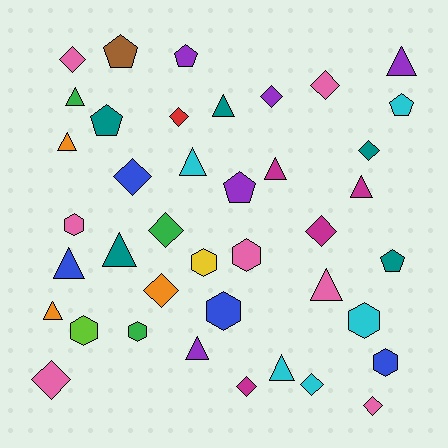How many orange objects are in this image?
There are 3 orange objects.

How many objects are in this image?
There are 40 objects.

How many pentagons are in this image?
There are 6 pentagons.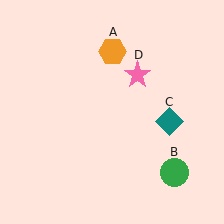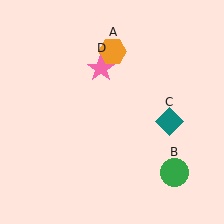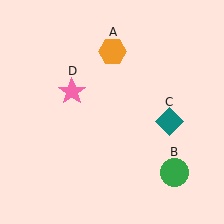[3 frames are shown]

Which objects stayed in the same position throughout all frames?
Orange hexagon (object A) and green circle (object B) and teal diamond (object C) remained stationary.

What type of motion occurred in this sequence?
The pink star (object D) rotated counterclockwise around the center of the scene.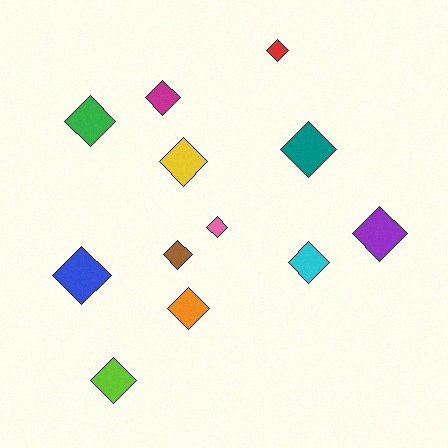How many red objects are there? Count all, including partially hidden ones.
There is 1 red object.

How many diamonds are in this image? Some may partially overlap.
There are 12 diamonds.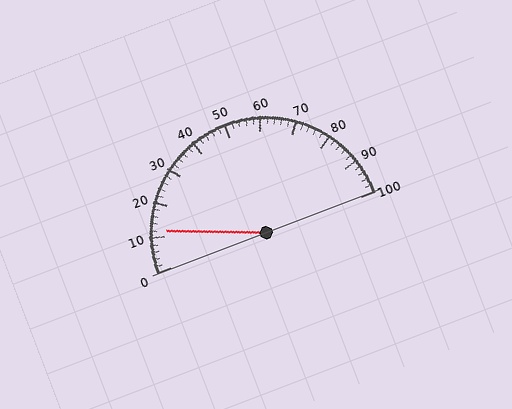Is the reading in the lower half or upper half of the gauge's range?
The reading is in the lower half of the range (0 to 100).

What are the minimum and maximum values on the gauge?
The gauge ranges from 0 to 100.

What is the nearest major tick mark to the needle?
The nearest major tick mark is 10.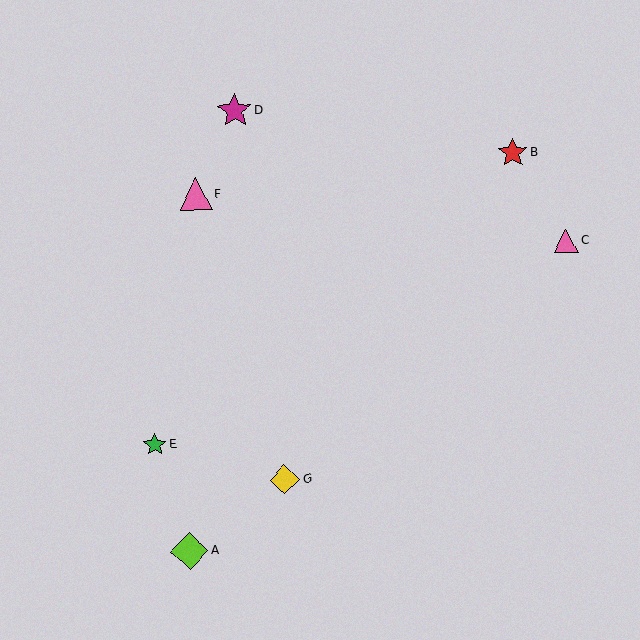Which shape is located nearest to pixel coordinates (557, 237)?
The pink triangle (labeled C) at (566, 241) is nearest to that location.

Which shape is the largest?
The lime diamond (labeled A) is the largest.